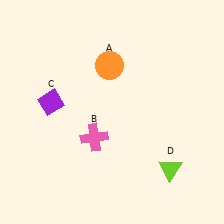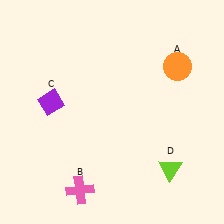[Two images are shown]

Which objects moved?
The objects that moved are: the orange circle (A), the pink cross (B).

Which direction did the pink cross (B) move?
The pink cross (B) moved down.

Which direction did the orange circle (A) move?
The orange circle (A) moved right.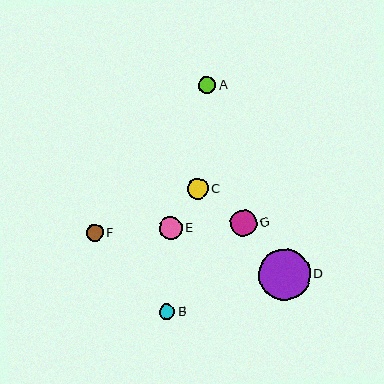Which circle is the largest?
Circle D is the largest with a size of approximately 51 pixels.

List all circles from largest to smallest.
From largest to smallest: D, G, E, C, A, F, B.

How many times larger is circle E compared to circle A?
Circle E is approximately 1.3 times the size of circle A.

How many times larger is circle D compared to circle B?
Circle D is approximately 3.4 times the size of circle B.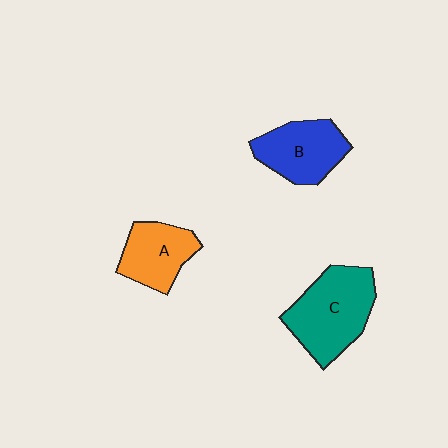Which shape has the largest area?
Shape C (teal).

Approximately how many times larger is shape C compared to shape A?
Approximately 1.5 times.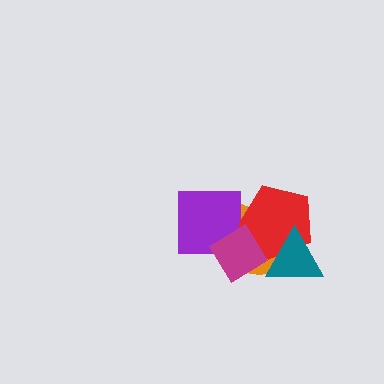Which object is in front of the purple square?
The magenta diamond is in front of the purple square.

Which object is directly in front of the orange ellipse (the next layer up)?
The purple square is directly in front of the orange ellipse.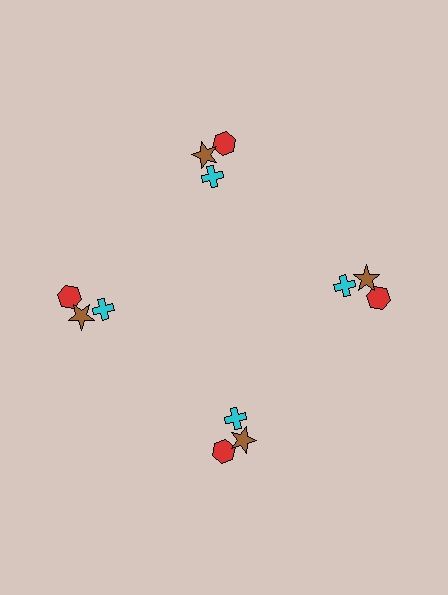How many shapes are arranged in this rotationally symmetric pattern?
There are 12 shapes, arranged in 4 groups of 3.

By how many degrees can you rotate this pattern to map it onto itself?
The pattern maps onto itself every 90 degrees of rotation.